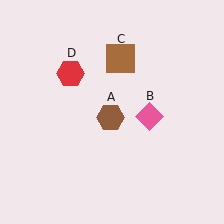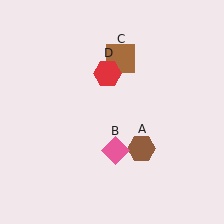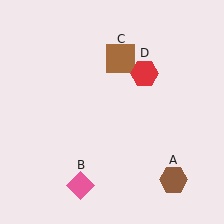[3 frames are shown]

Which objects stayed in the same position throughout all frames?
Brown square (object C) remained stationary.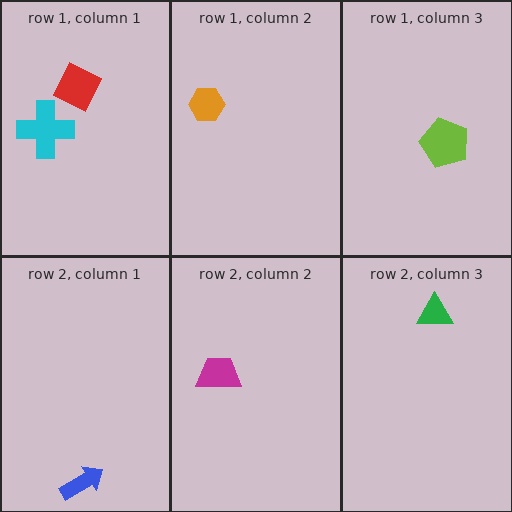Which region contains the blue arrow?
The row 2, column 1 region.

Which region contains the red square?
The row 1, column 1 region.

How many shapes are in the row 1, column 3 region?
1.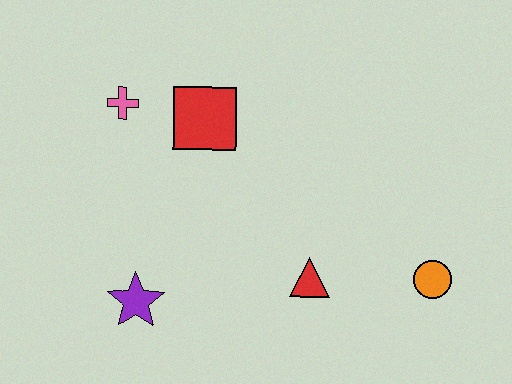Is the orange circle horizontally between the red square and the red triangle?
No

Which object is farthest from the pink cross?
The orange circle is farthest from the pink cross.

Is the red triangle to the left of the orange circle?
Yes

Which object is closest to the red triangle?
The orange circle is closest to the red triangle.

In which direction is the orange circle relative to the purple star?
The orange circle is to the right of the purple star.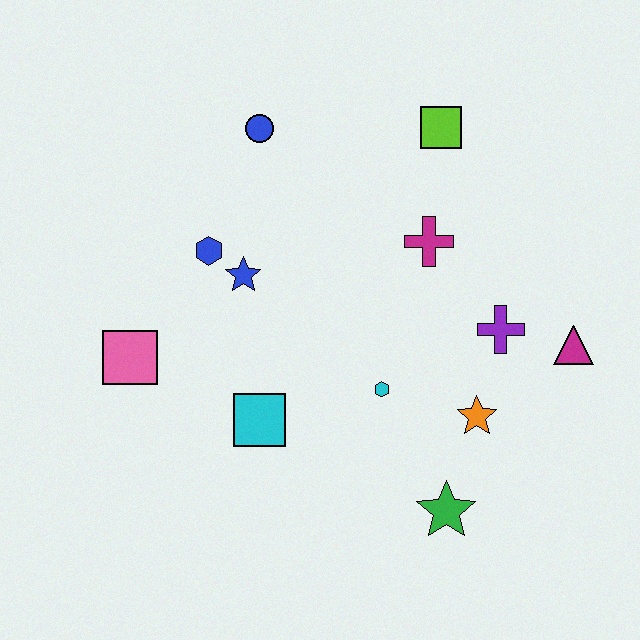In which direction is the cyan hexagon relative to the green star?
The cyan hexagon is above the green star.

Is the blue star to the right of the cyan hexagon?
No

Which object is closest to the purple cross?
The magenta triangle is closest to the purple cross.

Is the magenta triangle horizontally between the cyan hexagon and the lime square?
No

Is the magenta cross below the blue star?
No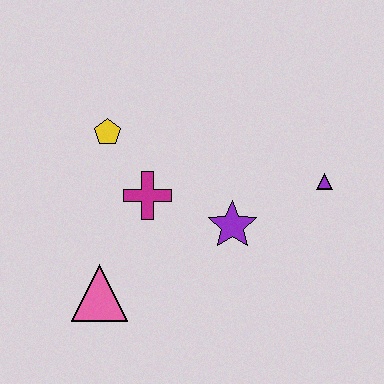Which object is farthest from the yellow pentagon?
The purple triangle is farthest from the yellow pentagon.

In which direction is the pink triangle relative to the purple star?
The pink triangle is to the left of the purple star.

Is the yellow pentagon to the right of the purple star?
No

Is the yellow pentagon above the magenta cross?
Yes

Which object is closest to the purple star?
The magenta cross is closest to the purple star.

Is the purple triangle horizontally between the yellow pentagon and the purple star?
No